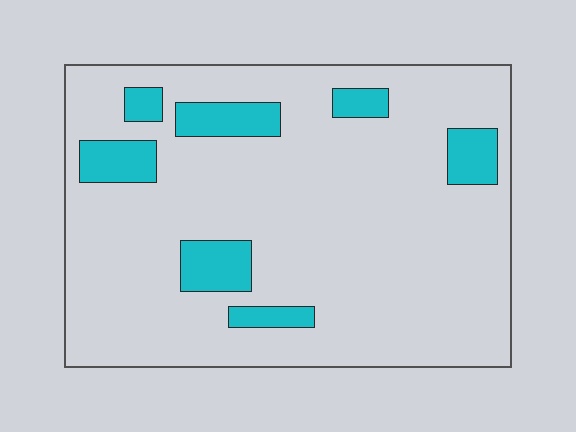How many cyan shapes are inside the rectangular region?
7.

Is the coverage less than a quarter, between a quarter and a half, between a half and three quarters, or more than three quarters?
Less than a quarter.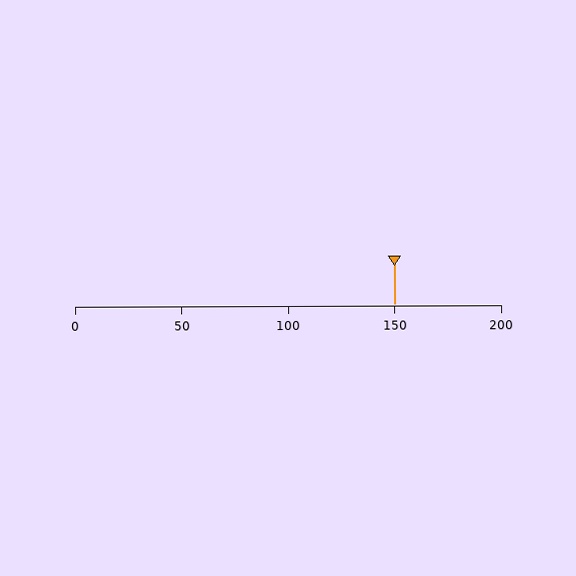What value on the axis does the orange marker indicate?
The marker indicates approximately 150.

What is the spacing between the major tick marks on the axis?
The major ticks are spaced 50 apart.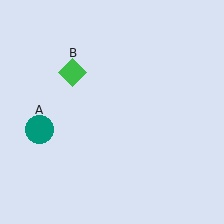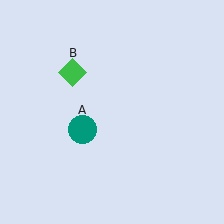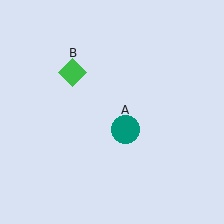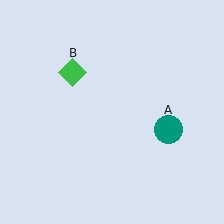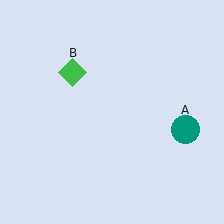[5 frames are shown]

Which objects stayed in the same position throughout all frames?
Green diamond (object B) remained stationary.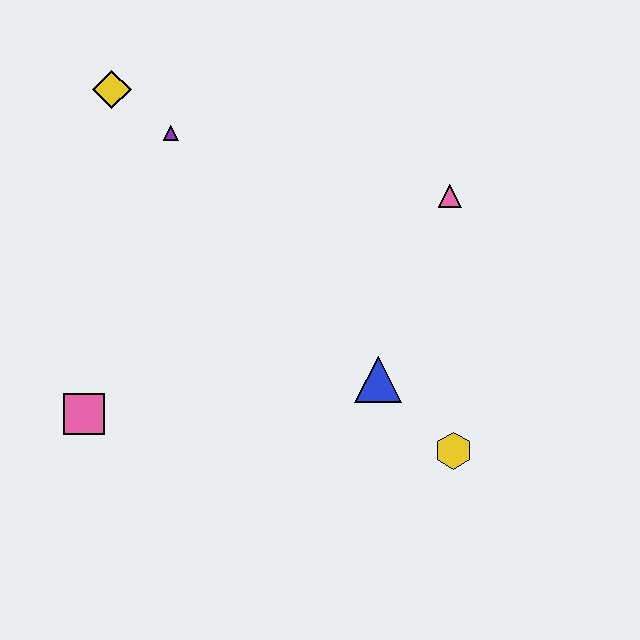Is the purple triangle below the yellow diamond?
Yes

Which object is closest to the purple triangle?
The yellow diamond is closest to the purple triangle.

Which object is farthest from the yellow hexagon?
The yellow diamond is farthest from the yellow hexagon.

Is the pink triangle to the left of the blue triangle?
No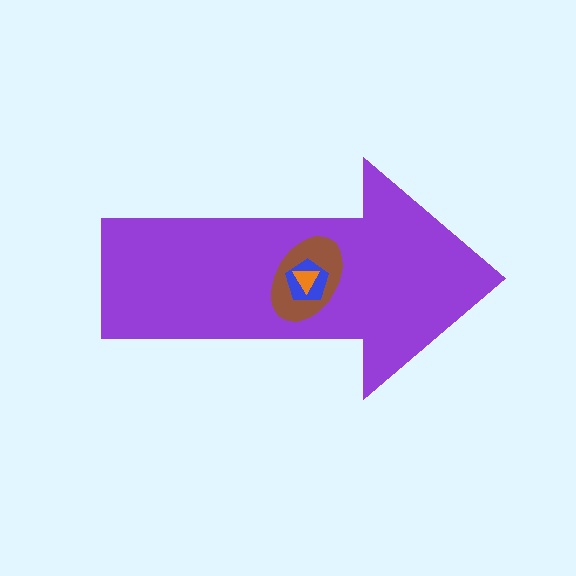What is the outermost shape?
The purple arrow.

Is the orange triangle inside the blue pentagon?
Yes.